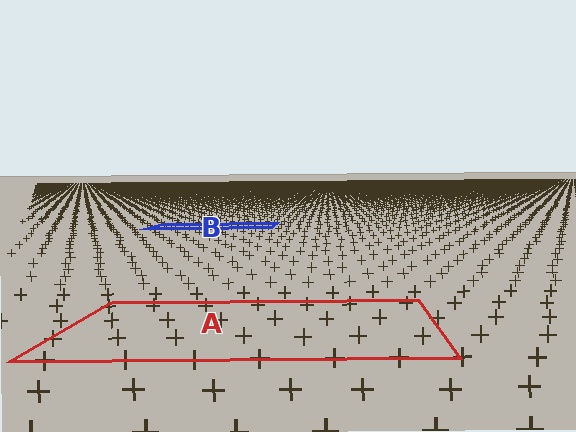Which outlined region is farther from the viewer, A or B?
Region B is farther from the viewer — the texture elements inside it appear smaller and more densely packed.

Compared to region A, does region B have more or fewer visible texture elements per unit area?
Region B has more texture elements per unit area — they are packed more densely because it is farther away.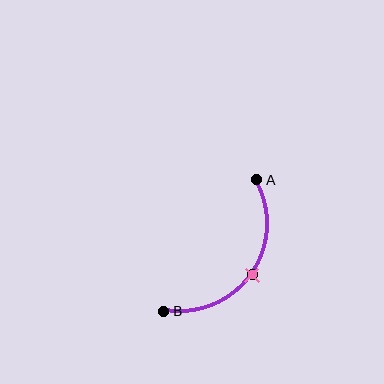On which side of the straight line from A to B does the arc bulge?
The arc bulges below and to the right of the straight line connecting A and B.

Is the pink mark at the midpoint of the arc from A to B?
Yes. The pink mark lies on the arc at equal arc-length from both A and B — it is the arc midpoint.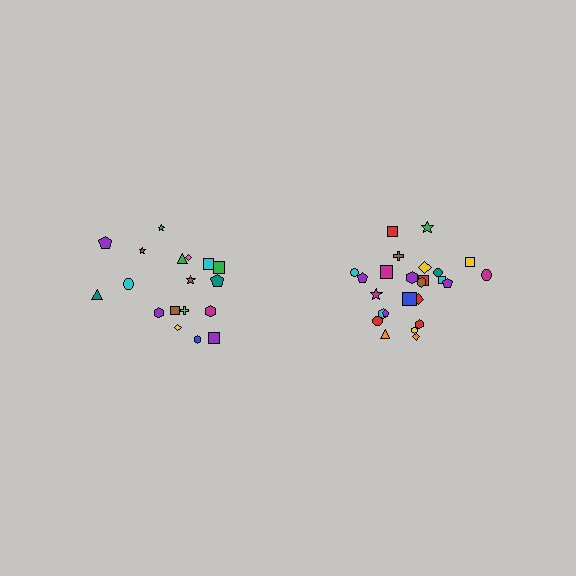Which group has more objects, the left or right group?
The right group.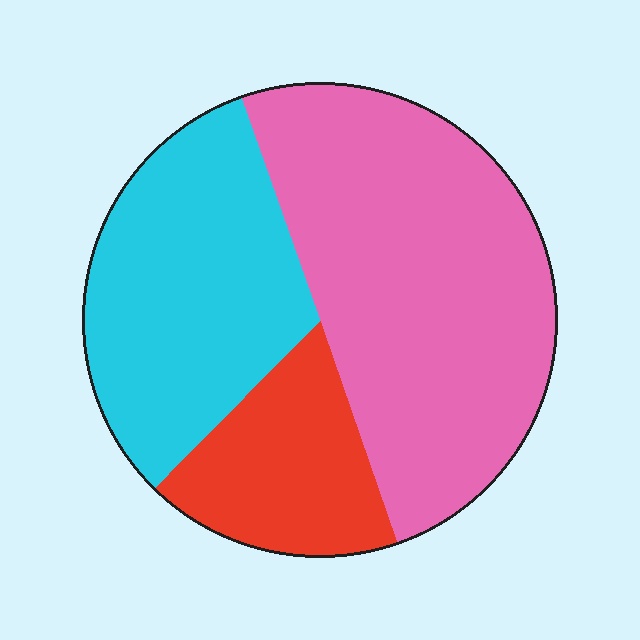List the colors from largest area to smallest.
From largest to smallest: pink, cyan, red.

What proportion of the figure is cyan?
Cyan covers about 30% of the figure.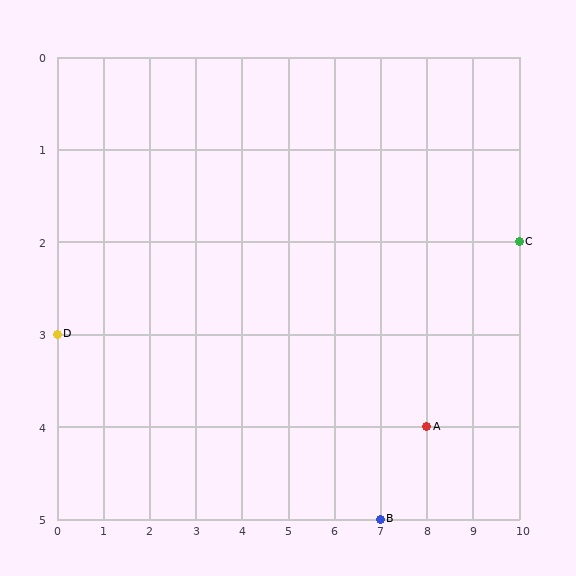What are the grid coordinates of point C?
Point C is at grid coordinates (10, 2).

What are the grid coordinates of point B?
Point B is at grid coordinates (7, 5).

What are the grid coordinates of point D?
Point D is at grid coordinates (0, 3).